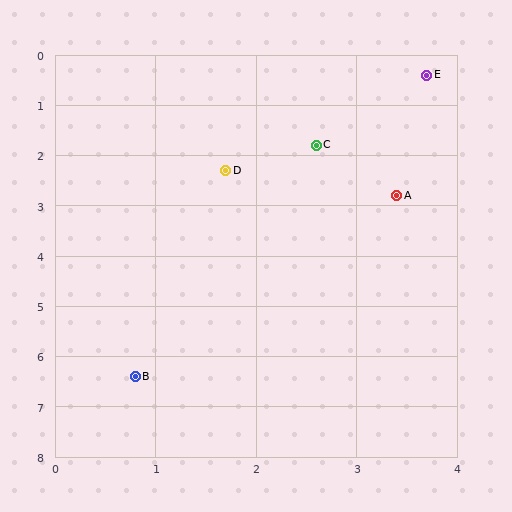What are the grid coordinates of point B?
Point B is at approximately (0.8, 6.4).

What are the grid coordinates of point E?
Point E is at approximately (3.7, 0.4).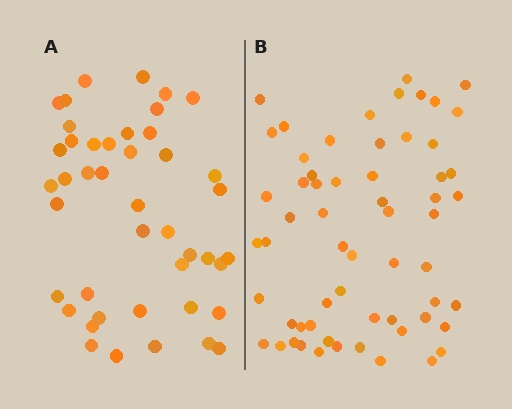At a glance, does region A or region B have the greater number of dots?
Region B (the right region) has more dots.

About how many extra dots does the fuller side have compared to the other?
Region B has approximately 15 more dots than region A.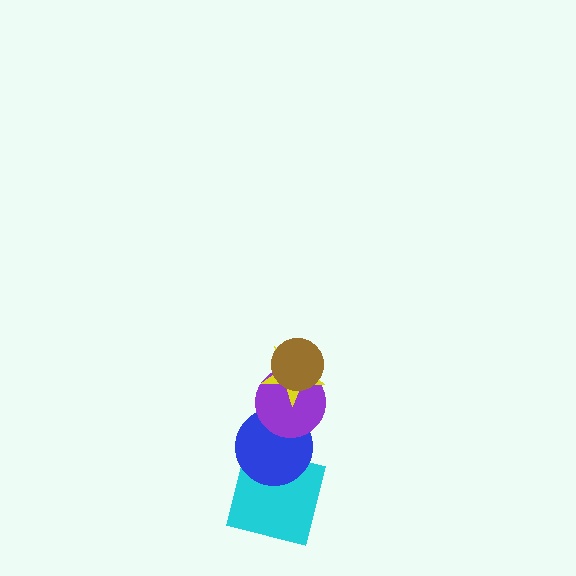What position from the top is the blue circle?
The blue circle is 4th from the top.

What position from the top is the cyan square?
The cyan square is 5th from the top.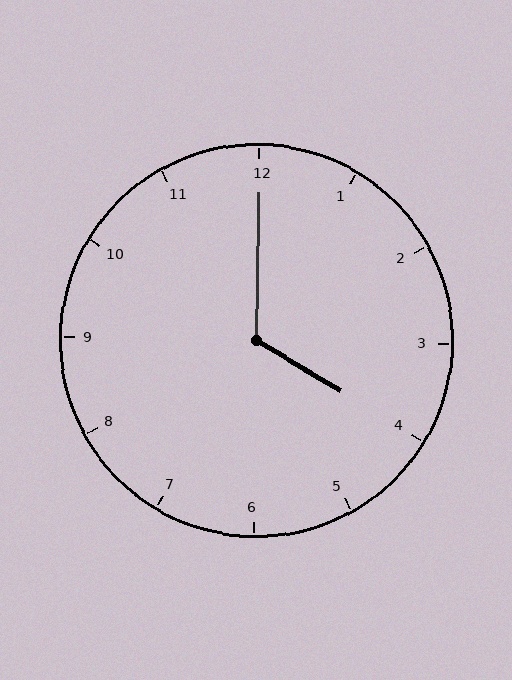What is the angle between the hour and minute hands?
Approximately 120 degrees.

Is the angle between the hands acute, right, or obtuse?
It is obtuse.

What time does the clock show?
4:00.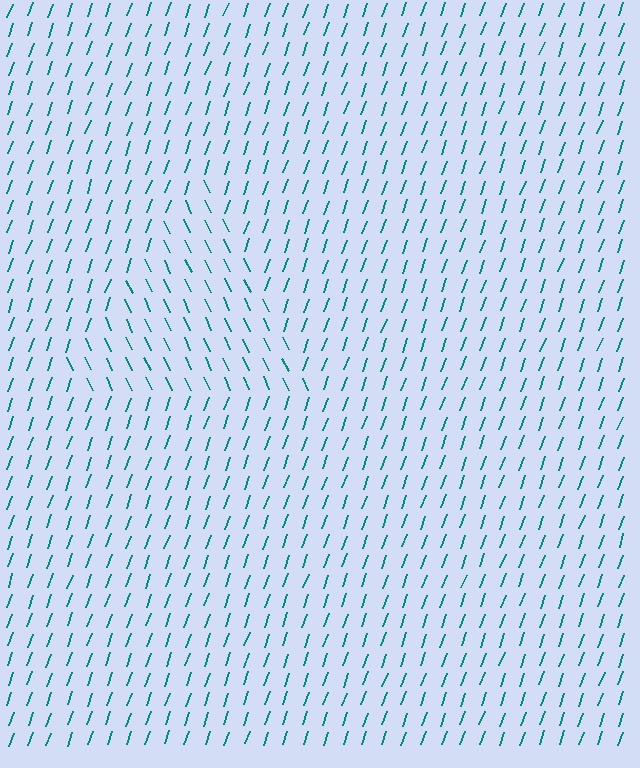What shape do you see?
I see a triangle.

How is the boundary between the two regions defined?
The boundary is defined purely by a change in line orientation (approximately 45 degrees difference). All lines are the same color and thickness.